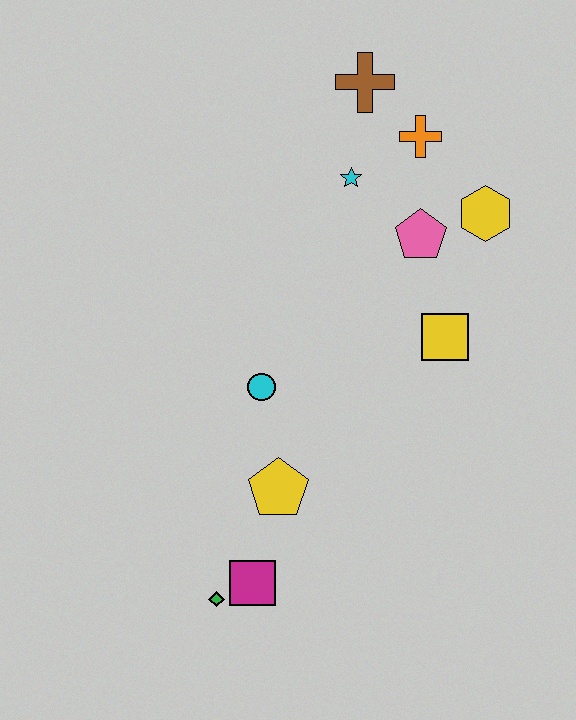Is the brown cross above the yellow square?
Yes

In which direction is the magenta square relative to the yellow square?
The magenta square is below the yellow square.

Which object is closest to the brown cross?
The orange cross is closest to the brown cross.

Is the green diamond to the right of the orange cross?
No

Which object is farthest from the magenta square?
The brown cross is farthest from the magenta square.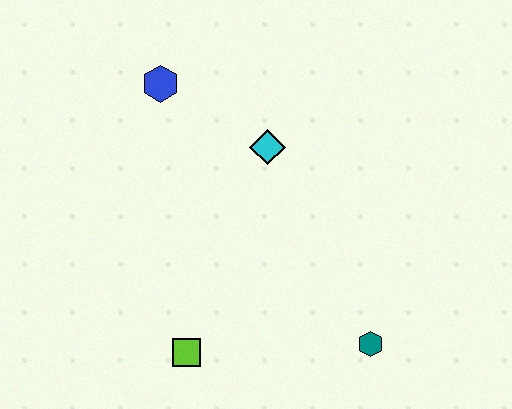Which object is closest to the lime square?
The teal hexagon is closest to the lime square.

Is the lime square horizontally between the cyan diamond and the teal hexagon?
No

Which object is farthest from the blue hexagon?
The teal hexagon is farthest from the blue hexagon.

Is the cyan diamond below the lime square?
No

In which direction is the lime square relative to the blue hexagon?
The lime square is below the blue hexagon.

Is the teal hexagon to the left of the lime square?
No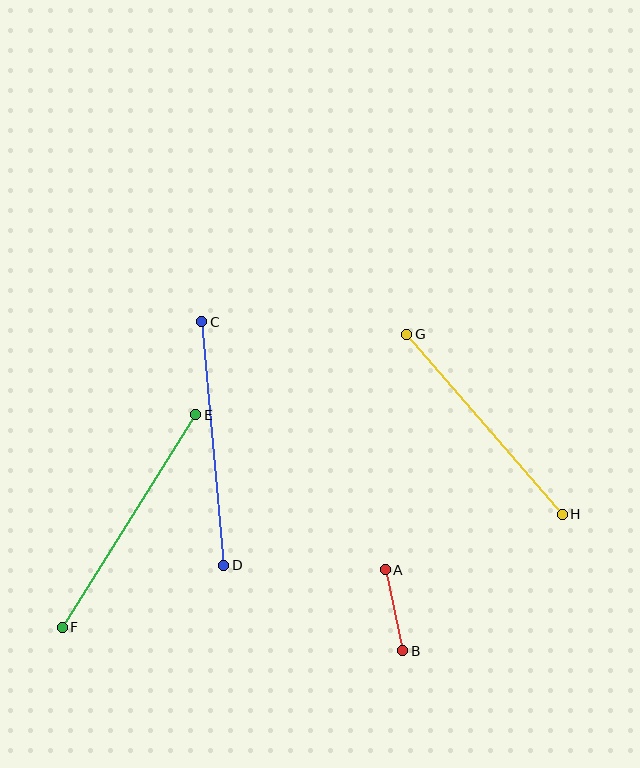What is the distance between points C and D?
The distance is approximately 244 pixels.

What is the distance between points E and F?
The distance is approximately 251 pixels.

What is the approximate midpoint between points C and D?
The midpoint is at approximately (213, 443) pixels.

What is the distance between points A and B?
The distance is approximately 83 pixels.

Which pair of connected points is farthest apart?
Points E and F are farthest apart.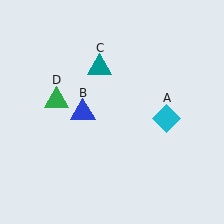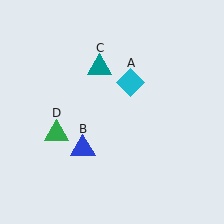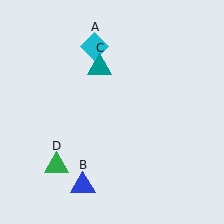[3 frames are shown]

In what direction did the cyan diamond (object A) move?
The cyan diamond (object A) moved up and to the left.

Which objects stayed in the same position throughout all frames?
Teal triangle (object C) remained stationary.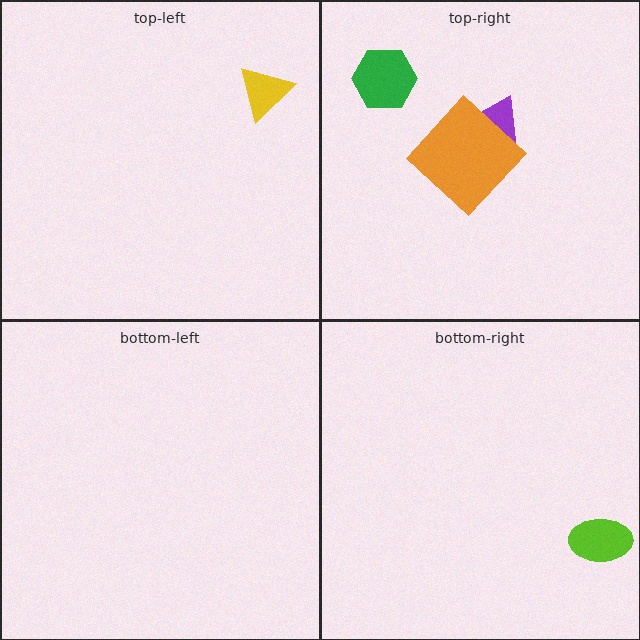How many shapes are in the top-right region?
3.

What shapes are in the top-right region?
The purple trapezoid, the green hexagon, the orange diamond.